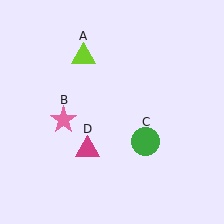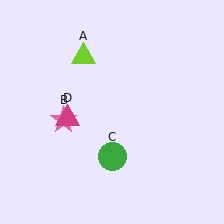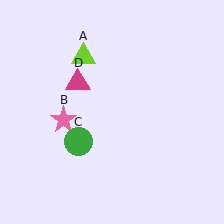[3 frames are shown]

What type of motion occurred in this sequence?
The green circle (object C), magenta triangle (object D) rotated clockwise around the center of the scene.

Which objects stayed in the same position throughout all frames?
Lime triangle (object A) and pink star (object B) remained stationary.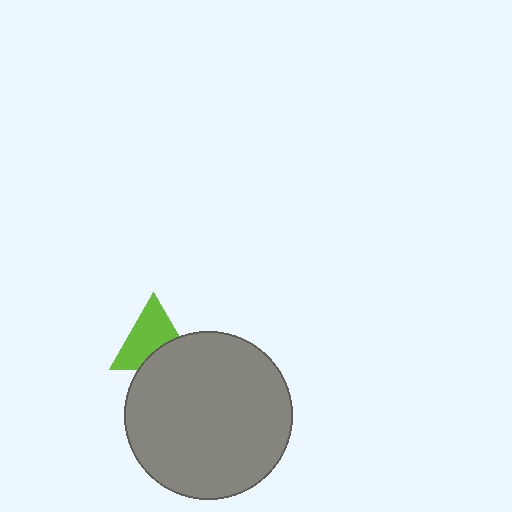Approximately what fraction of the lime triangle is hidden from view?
Roughly 34% of the lime triangle is hidden behind the gray circle.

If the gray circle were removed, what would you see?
You would see the complete lime triangle.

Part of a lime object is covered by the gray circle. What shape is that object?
It is a triangle.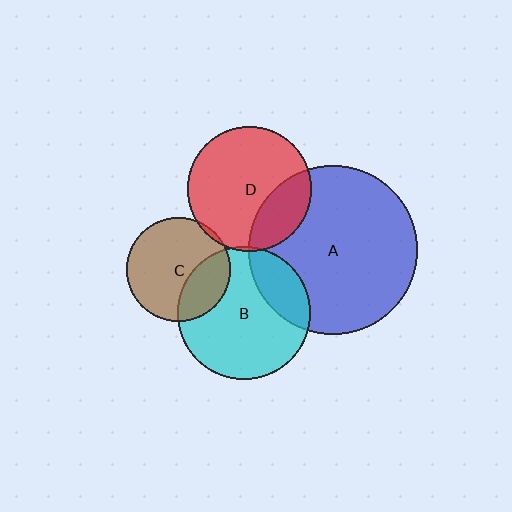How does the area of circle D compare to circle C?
Approximately 1.4 times.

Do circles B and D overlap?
Yes.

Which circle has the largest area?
Circle A (blue).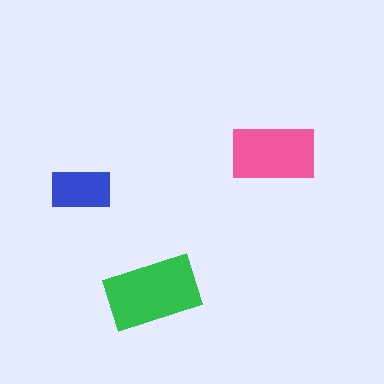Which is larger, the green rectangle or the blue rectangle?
The green one.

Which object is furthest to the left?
The blue rectangle is leftmost.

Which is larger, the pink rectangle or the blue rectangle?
The pink one.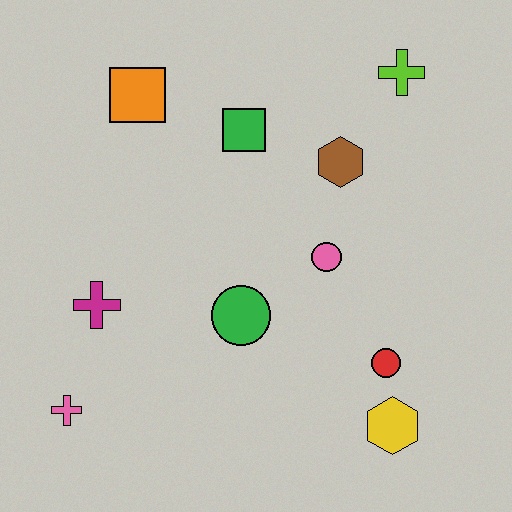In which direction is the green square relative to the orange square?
The green square is to the right of the orange square.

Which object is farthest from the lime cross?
The pink cross is farthest from the lime cross.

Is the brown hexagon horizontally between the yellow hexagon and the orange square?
Yes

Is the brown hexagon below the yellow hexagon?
No